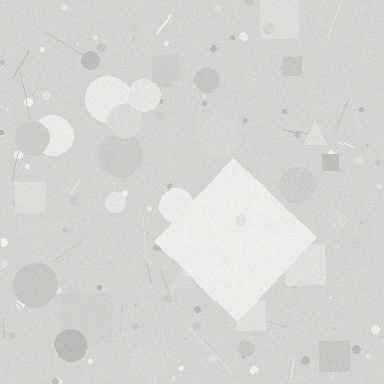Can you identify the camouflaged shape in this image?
The camouflaged shape is a diamond.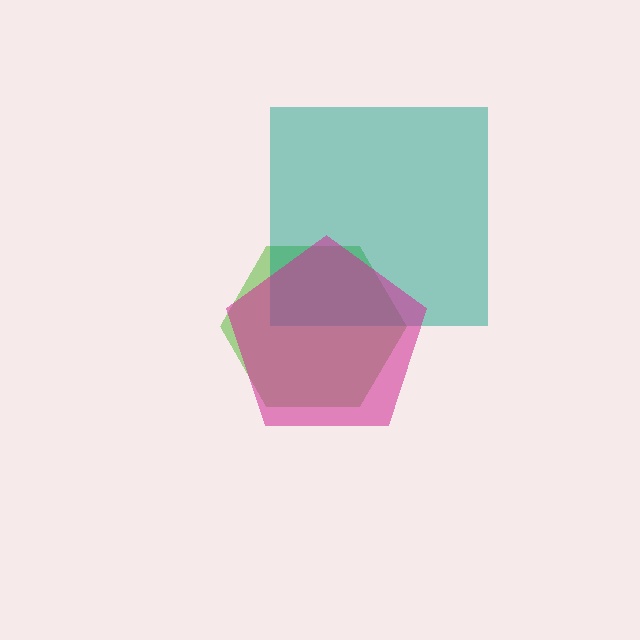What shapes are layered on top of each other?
The layered shapes are: a lime hexagon, a teal square, a magenta pentagon.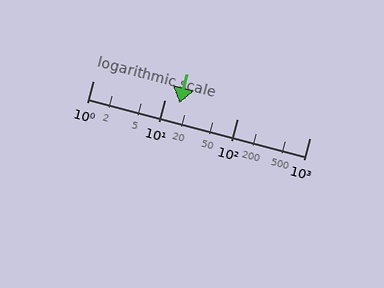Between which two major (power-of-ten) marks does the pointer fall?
The pointer is between 10 and 100.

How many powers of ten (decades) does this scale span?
The scale spans 3 decades, from 1 to 1000.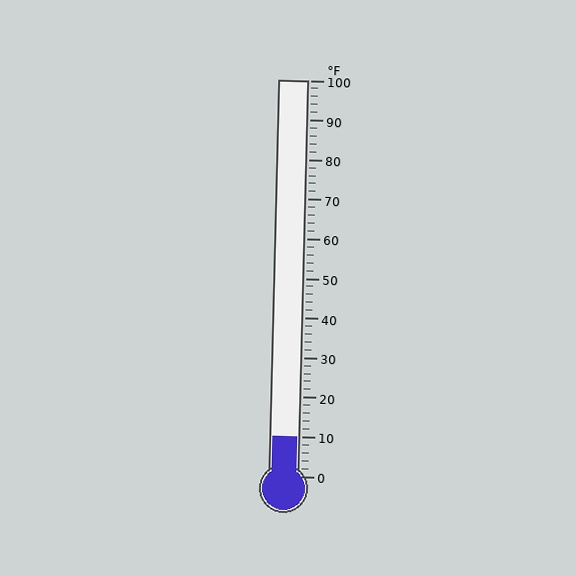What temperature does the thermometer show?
The thermometer shows approximately 10°F.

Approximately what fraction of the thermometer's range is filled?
The thermometer is filled to approximately 10% of its range.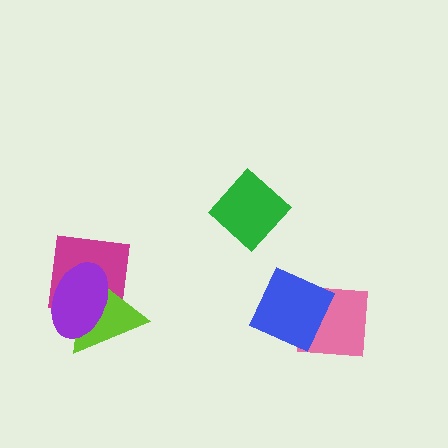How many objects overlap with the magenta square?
2 objects overlap with the magenta square.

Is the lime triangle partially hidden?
Yes, it is partially covered by another shape.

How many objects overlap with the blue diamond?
1 object overlaps with the blue diamond.